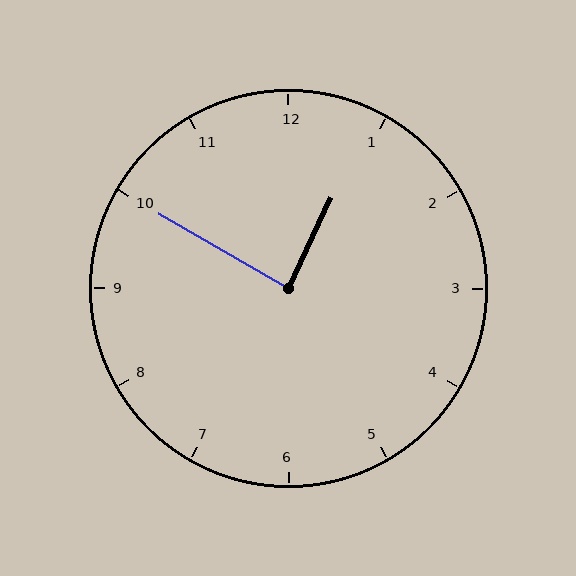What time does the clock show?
12:50.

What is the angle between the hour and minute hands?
Approximately 85 degrees.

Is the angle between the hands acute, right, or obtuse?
It is right.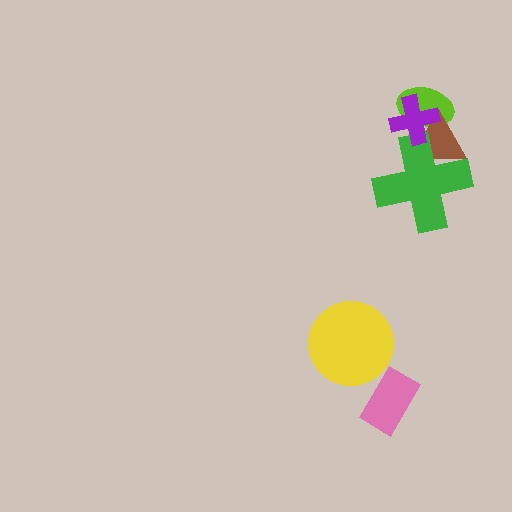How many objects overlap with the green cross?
2 objects overlap with the green cross.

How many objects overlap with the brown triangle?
3 objects overlap with the brown triangle.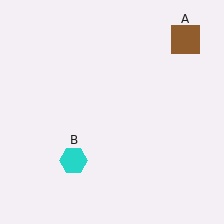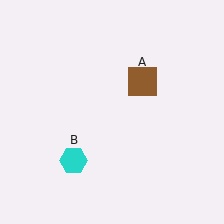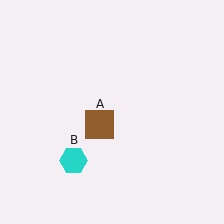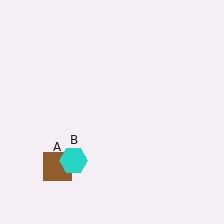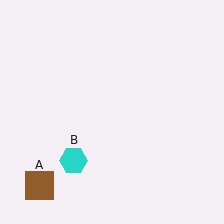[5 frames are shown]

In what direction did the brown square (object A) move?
The brown square (object A) moved down and to the left.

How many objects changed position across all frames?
1 object changed position: brown square (object A).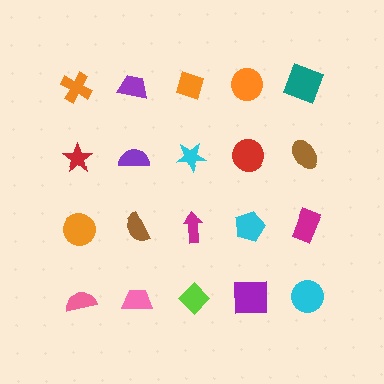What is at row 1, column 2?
A purple trapezoid.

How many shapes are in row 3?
5 shapes.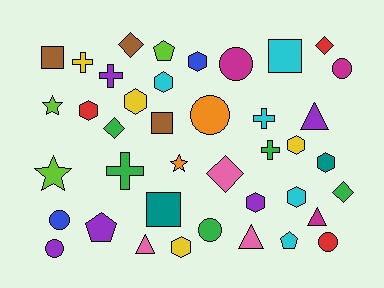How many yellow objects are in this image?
There are 4 yellow objects.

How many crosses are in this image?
There are 5 crosses.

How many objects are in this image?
There are 40 objects.